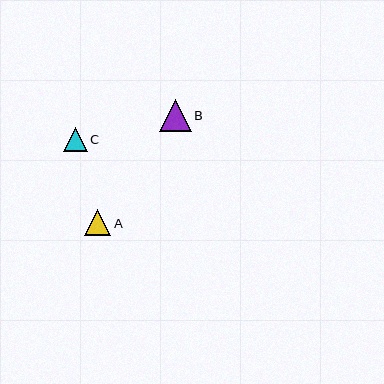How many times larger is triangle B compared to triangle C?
Triangle B is approximately 1.4 times the size of triangle C.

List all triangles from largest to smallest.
From largest to smallest: B, A, C.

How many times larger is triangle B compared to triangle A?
Triangle B is approximately 1.2 times the size of triangle A.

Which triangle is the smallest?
Triangle C is the smallest with a size of approximately 24 pixels.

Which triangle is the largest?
Triangle B is the largest with a size of approximately 32 pixels.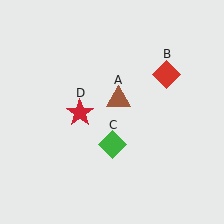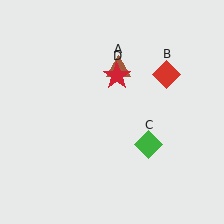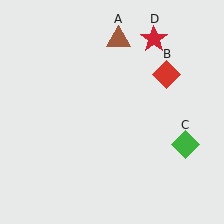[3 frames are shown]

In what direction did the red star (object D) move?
The red star (object D) moved up and to the right.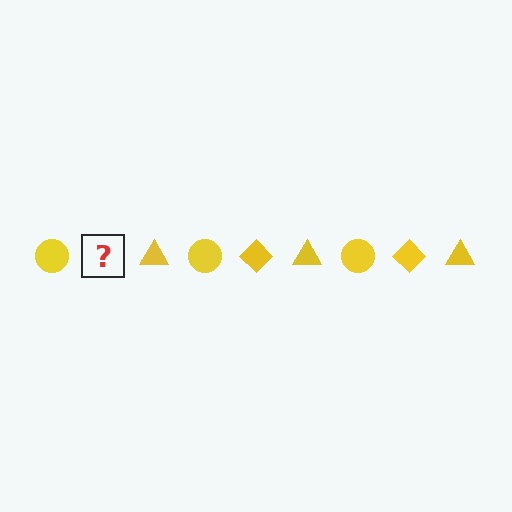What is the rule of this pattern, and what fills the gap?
The rule is that the pattern cycles through circle, diamond, triangle shapes in yellow. The gap should be filled with a yellow diamond.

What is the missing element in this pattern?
The missing element is a yellow diamond.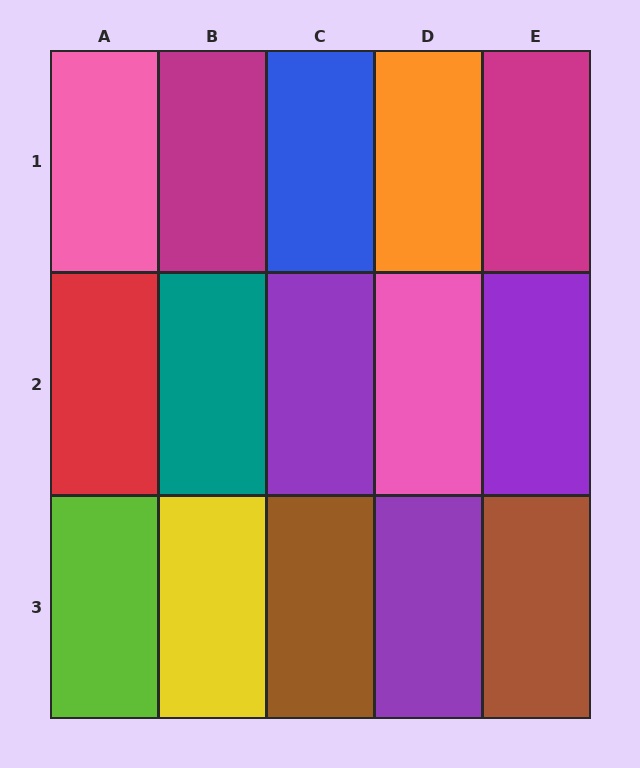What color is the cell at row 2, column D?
Pink.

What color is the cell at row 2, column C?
Purple.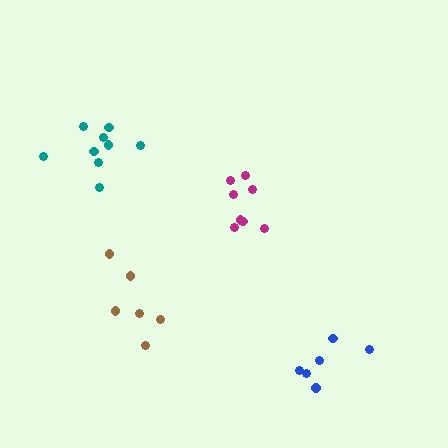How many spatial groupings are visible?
There are 4 spatial groupings.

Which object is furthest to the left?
The teal cluster is leftmost.